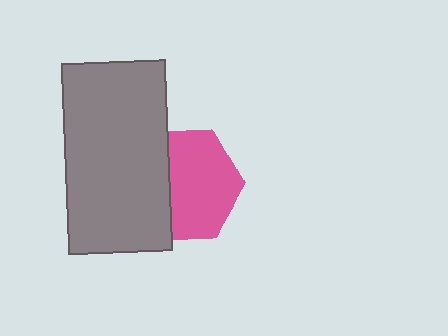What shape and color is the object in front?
The object in front is a gray rectangle.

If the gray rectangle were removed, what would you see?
You would see the complete pink hexagon.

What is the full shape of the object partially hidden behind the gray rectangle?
The partially hidden object is a pink hexagon.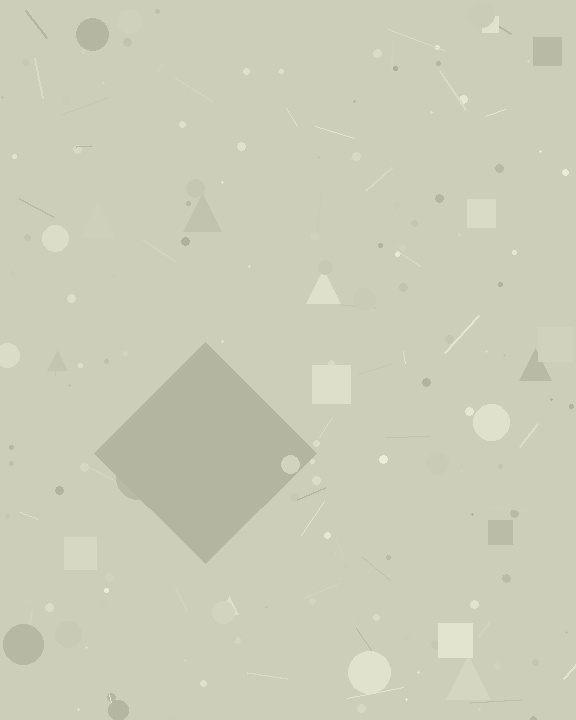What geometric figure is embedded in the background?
A diamond is embedded in the background.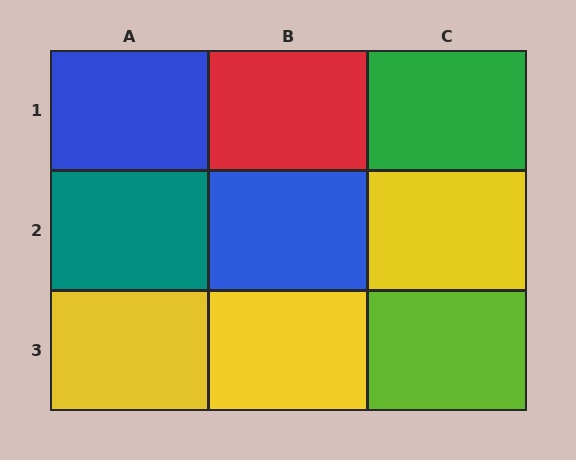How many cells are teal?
1 cell is teal.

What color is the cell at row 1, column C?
Green.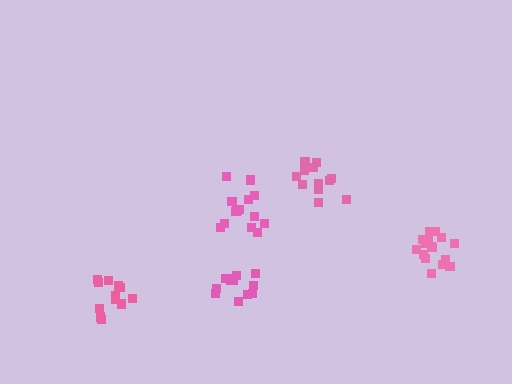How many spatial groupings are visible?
There are 5 spatial groupings.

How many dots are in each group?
Group 1: 12 dots, Group 2: 15 dots, Group 3: 12 dots, Group 4: 16 dots, Group 5: 12 dots (67 total).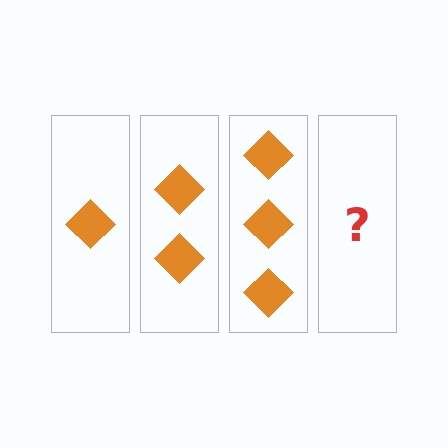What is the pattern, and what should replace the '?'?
The pattern is that each step adds one more diamond. The '?' should be 4 diamonds.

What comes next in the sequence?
The next element should be 4 diamonds.